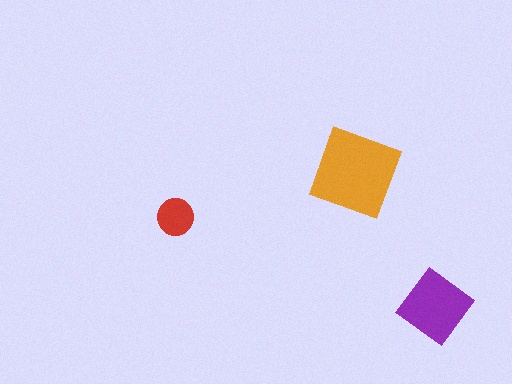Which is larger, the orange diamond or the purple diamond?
The orange diamond.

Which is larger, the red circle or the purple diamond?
The purple diamond.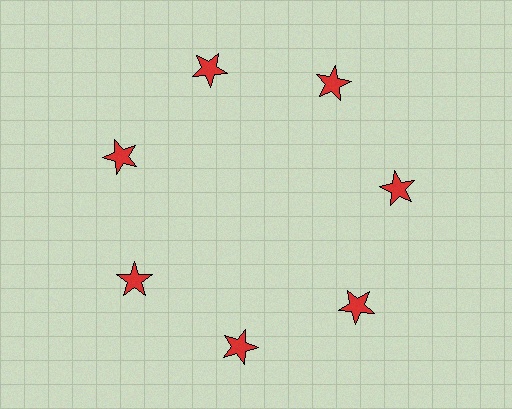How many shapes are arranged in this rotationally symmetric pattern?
There are 7 shapes, arranged in 7 groups of 1.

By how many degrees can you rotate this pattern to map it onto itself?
The pattern maps onto itself every 51 degrees of rotation.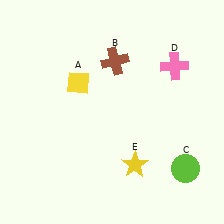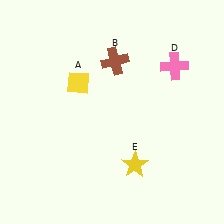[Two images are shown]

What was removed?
The lime circle (C) was removed in Image 2.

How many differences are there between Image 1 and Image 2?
There is 1 difference between the two images.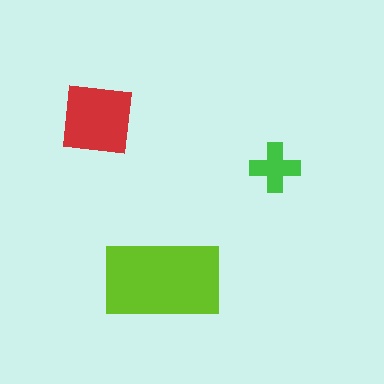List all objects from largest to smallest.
The lime rectangle, the red square, the green cross.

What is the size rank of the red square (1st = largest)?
2nd.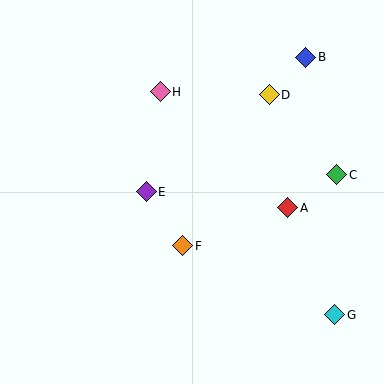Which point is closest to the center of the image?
Point E at (146, 192) is closest to the center.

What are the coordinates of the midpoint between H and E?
The midpoint between H and E is at (153, 142).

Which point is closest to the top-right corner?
Point B is closest to the top-right corner.